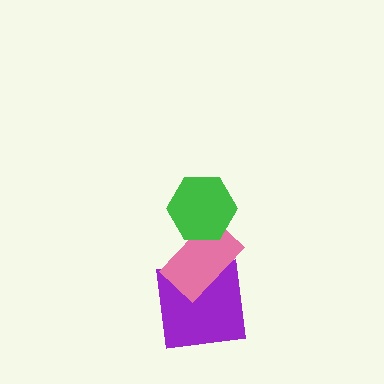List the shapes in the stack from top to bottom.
From top to bottom: the green hexagon, the pink rectangle, the purple square.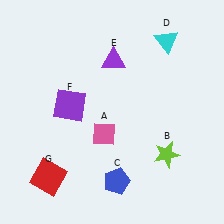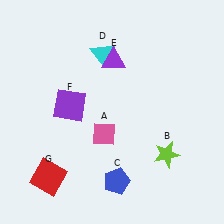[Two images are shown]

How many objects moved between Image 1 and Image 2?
1 object moved between the two images.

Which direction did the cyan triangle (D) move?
The cyan triangle (D) moved left.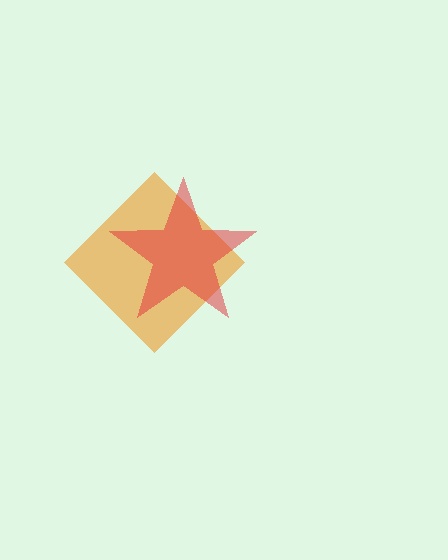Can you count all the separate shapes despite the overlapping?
Yes, there are 2 separate shapes.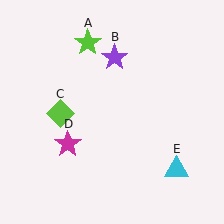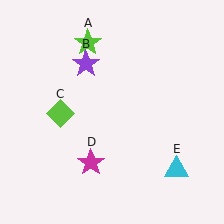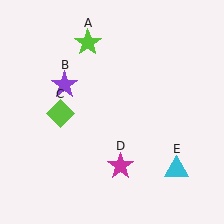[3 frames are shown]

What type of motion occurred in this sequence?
The purple star (object B), magenta star (object D) rotated counterclockwise around the center of the scene.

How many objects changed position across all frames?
2 objects changed position: purple star (object B), magenta star (object D).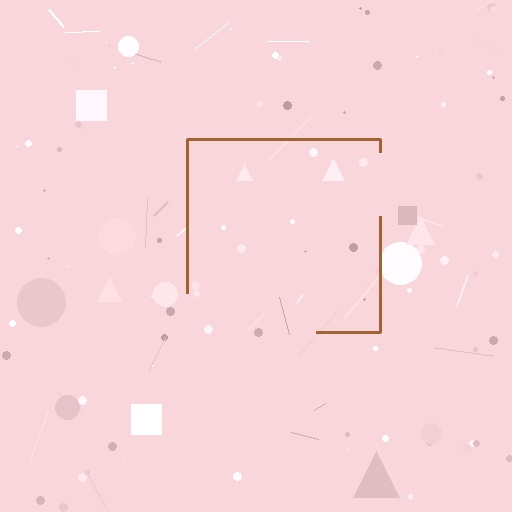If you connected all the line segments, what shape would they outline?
They would outline a square.